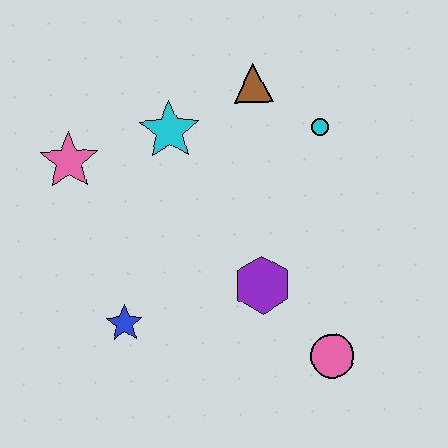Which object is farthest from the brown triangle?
The pink circle is farthest from the brown triangle.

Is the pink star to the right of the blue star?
No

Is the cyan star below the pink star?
No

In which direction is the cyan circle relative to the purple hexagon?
The cyan circle is above the purple hexagon.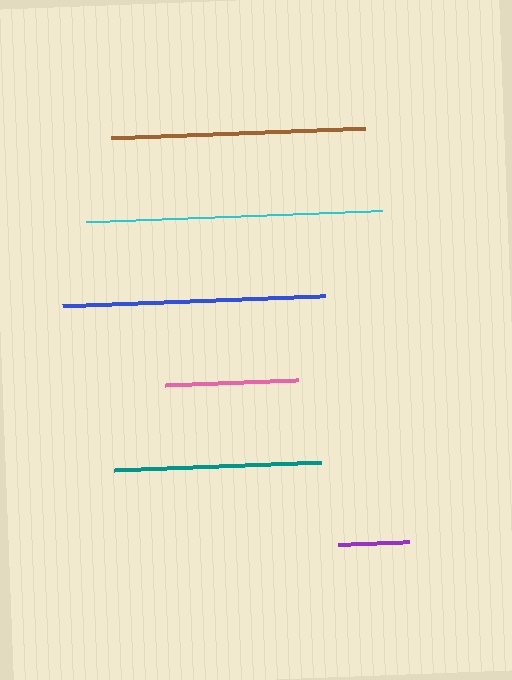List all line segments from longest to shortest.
From longest to shortest: cyan, blue, brown, teal, pink, purple.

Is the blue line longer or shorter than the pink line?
The blue line is longer than the pink line.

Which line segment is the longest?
The cyan line is the longest at approximately 296 pixels.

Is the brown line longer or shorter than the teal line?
The brown line is longer than the teal line.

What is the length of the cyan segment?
The cyan segment is approximately 296 pixels long.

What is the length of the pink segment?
The pink segment is approximately 133 pixels long.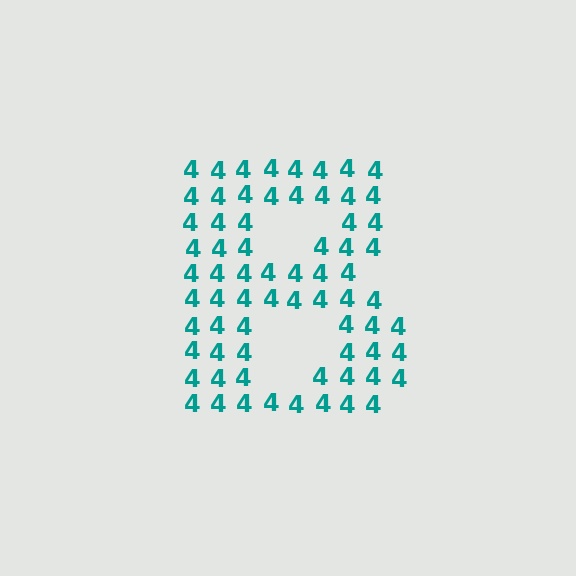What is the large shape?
The large shape is the letter B.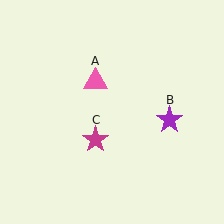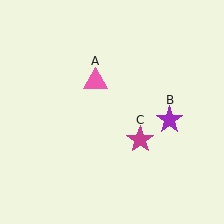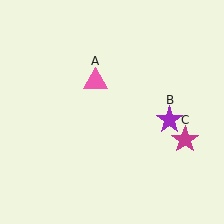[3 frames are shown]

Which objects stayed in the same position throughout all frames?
Pink triangle (object A) and purple star (object B) remained stationary.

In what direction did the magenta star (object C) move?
The magenta star (object C) moved right.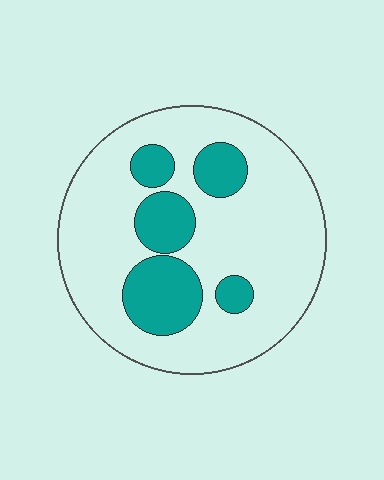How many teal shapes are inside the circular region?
5.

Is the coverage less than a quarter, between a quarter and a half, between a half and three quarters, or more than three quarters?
Less than a quarter.